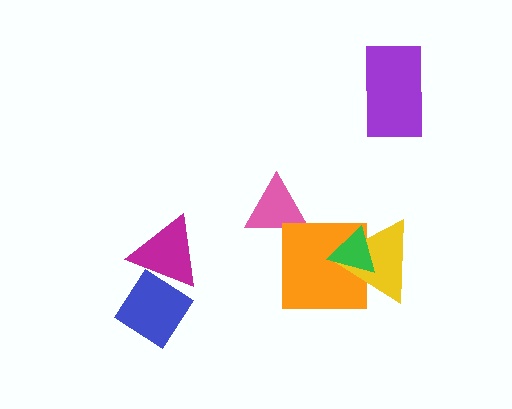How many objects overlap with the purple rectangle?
0 objects overlap with the purple rectangle.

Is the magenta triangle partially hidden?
Yes, it is partially covered by another shape.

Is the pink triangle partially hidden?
No, no other shape covers it.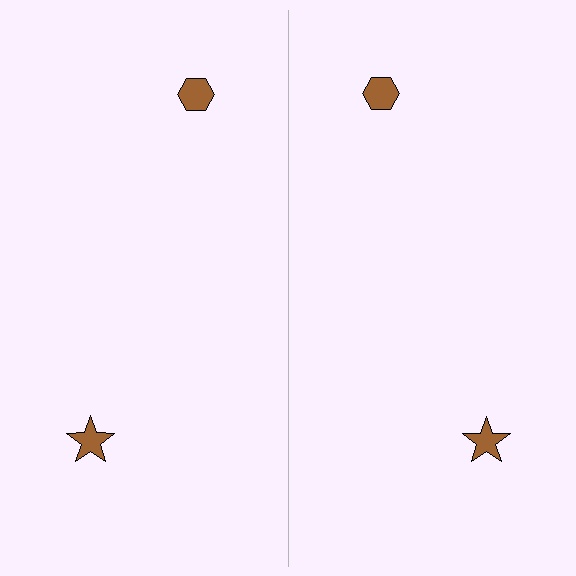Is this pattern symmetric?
Yes, this pattern has bilateral (reflection) symmetry.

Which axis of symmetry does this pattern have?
The pattern has a vertical axis of symmetry running through the center of the image.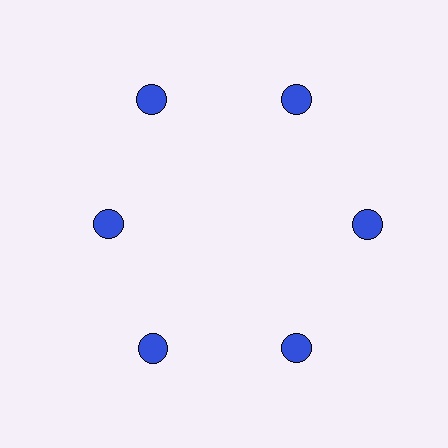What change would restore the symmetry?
The symmetry would be restored by moving it outward, back onto the ring so that all 6 circles sit at equal angles and equal distance from the center.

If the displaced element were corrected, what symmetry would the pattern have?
It would have 6-fold rotational symmetry — the pattern would map onto itself every 60 degrees.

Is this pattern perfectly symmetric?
No. The 6 blue circles are arranged in a ring, but one element near the 9 o'clock position is pulled inward toward the center, breaking the 6-fold rotational symmetry.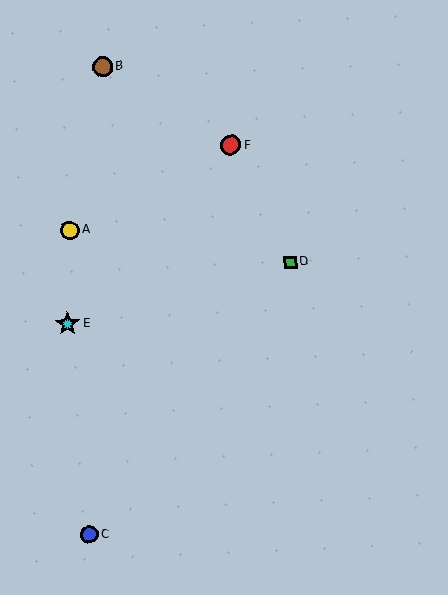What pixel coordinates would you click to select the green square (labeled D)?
Click at (290, 262) to select the green square D.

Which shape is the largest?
The cyan star (labeled E) is the largest.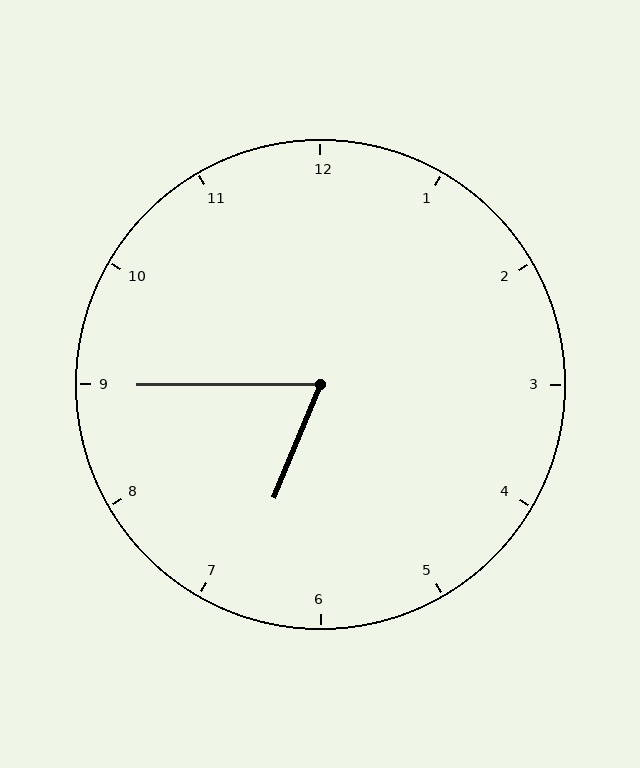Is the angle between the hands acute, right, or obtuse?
It is acute.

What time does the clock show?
6:45.